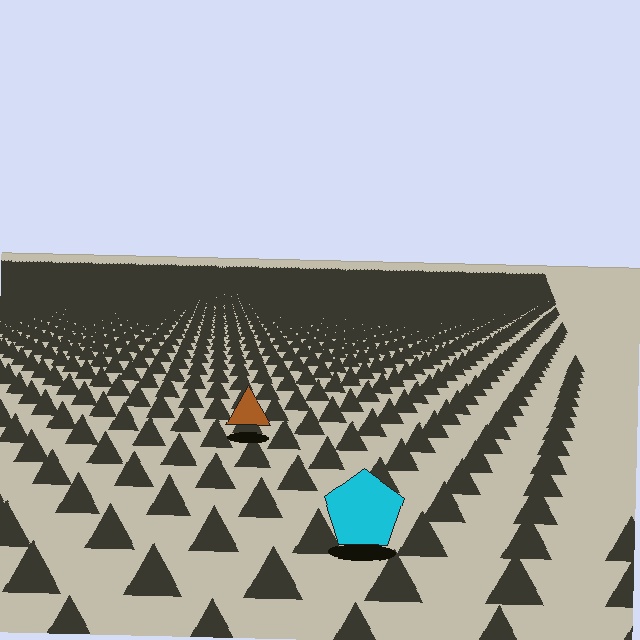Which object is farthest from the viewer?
The brown triangle is farthest from the viewer. It appears smaller and the ground texture around it is denser.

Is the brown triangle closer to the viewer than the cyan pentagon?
No. The cyan pentagon is closer — you can tell from the texture gradient: the ground texture is coarser near it.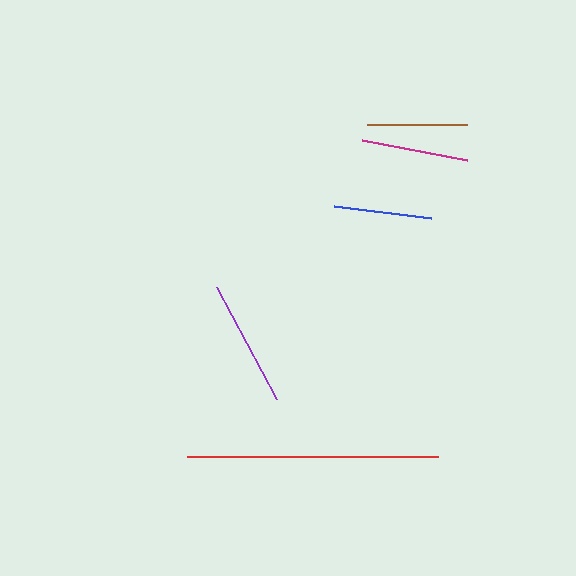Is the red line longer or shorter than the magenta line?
The red line is longer than the magenta line.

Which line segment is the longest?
The red line is the longest at approximately 251 pixels.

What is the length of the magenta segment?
The magenta segment is approximately 107 pixels long.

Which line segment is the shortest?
The blue line is the shortest at approximately 98 pixels.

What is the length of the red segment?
The red segment is approximately 251 pixels long.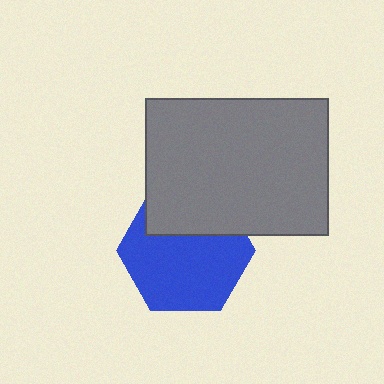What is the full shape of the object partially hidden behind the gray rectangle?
The partially hidden object is a blue hexagon.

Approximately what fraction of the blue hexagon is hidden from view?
Roughly 32% of the blue hexagon is hidden behind the gray rectangle.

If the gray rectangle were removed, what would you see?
You would see the complete blue hexagon.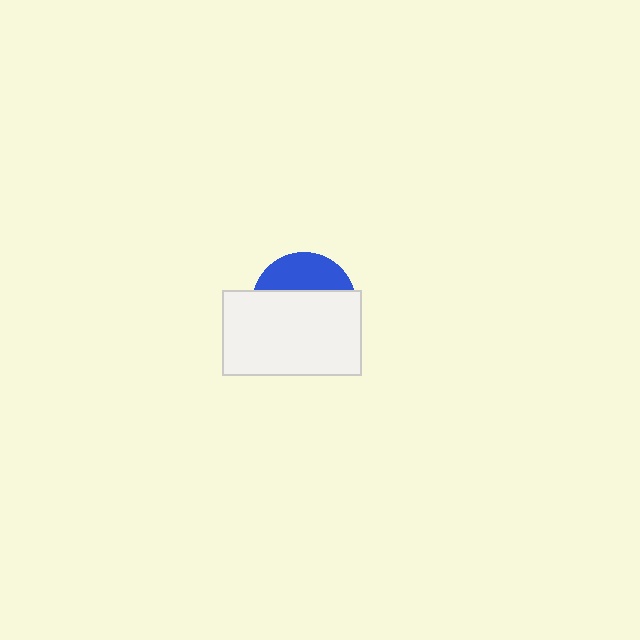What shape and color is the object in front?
The object in front is a white rectangle.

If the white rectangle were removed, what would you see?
You would see the complete blue circle.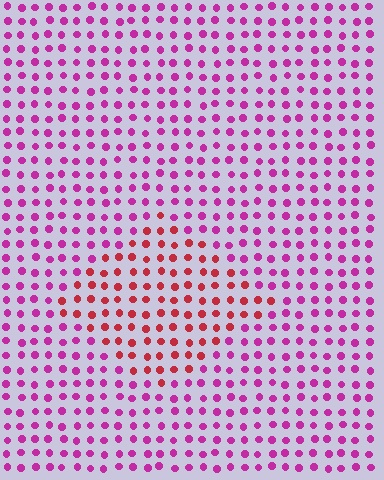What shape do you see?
I see a diamond.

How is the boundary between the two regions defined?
The boundary is defined purely by a slight shift in hue (about 41 degrees). Spacing, size, and orientation are identical on both sides.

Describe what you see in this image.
The image is filled with small magenta elements in a uniform arrangement. A diamond-shaped region is visible where the elements are tinted to a slightly different hue, forming a subtle color boundary.